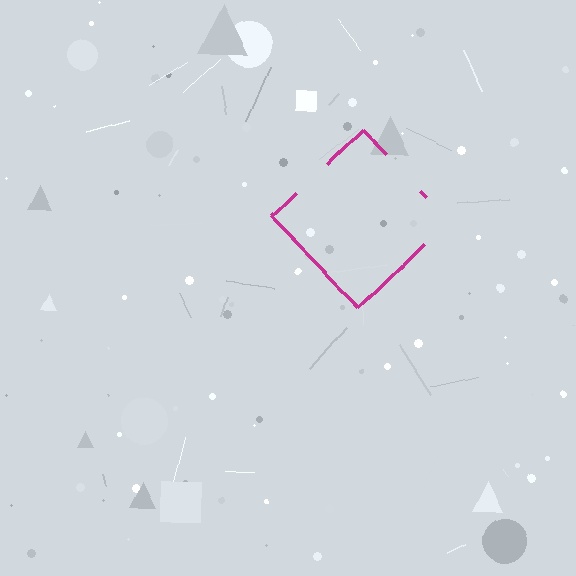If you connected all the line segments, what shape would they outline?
They would outline a diamond.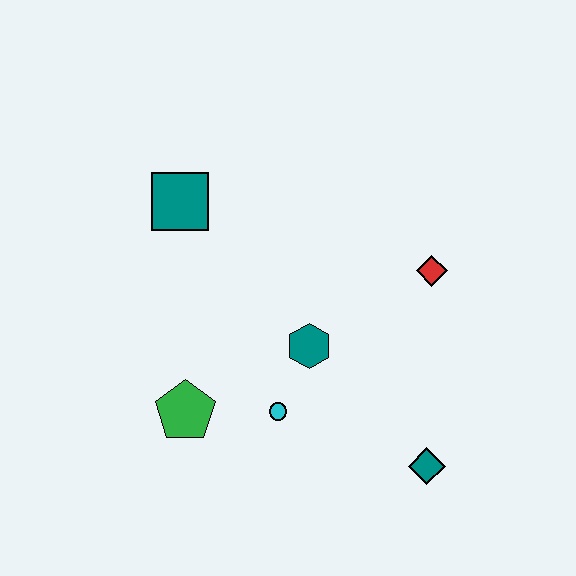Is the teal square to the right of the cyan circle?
No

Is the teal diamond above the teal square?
No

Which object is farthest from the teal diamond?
The teal square is farthest from the teal diamond.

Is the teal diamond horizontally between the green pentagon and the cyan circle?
No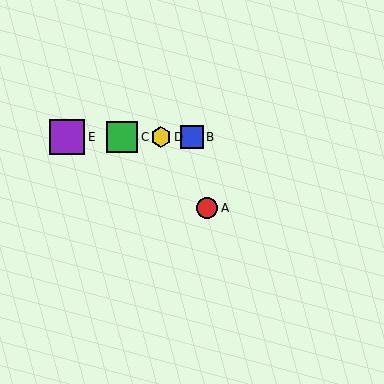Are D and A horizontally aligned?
No, D is at y≈137 and A is at y≈208.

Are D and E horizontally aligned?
Yes, both are at y≈137.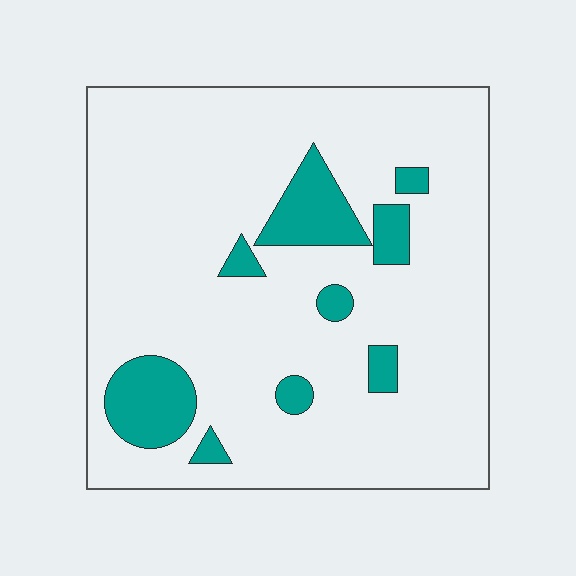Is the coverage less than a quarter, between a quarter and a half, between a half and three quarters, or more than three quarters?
Less than a quarter.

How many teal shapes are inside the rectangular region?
9.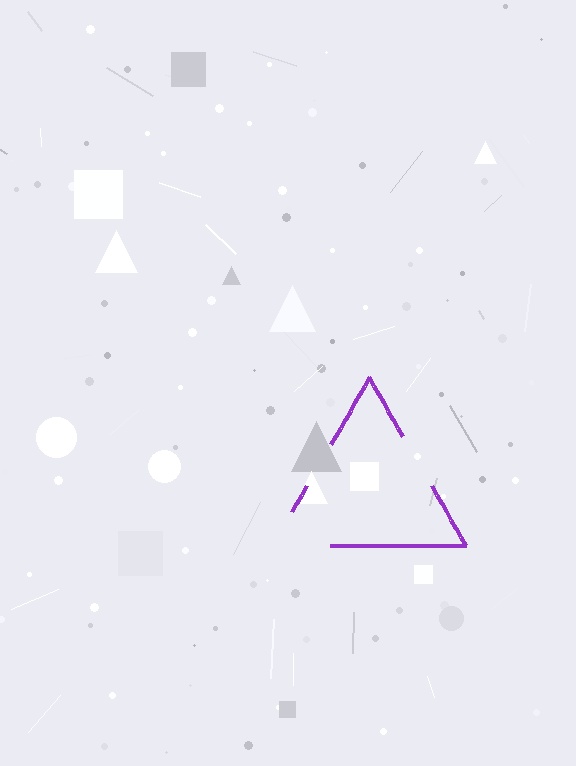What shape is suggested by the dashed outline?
The dashed outline suggests a triangle.